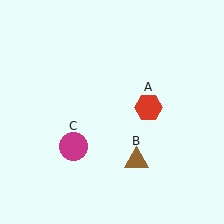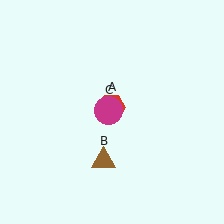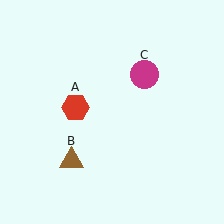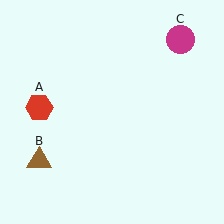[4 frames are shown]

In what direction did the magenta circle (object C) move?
The magenta circle (object C) moved up and to the right.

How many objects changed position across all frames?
3 objects changed position: red hexagon (object A), brown triangle (object B), magenta circle (object C).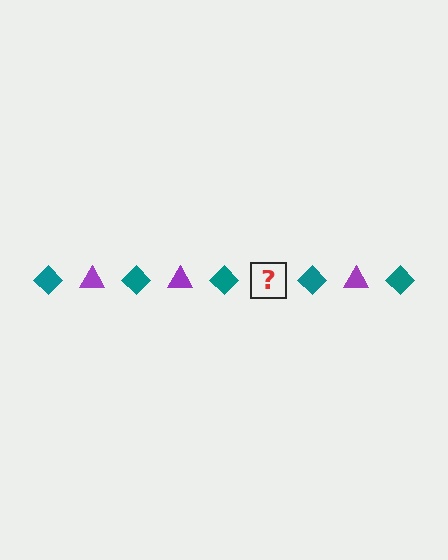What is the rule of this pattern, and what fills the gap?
The rule is that the pattern alternates between teal diamond and purple triangle. The gap should be filled with a purple triangle.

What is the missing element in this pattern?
The missing element is a purple triangle.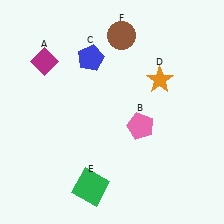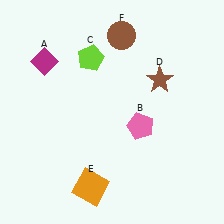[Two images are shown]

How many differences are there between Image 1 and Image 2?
There are 3 differences between the two images.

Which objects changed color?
C changed from blue to lime. D changed from orange to brown. E changed from green to orange.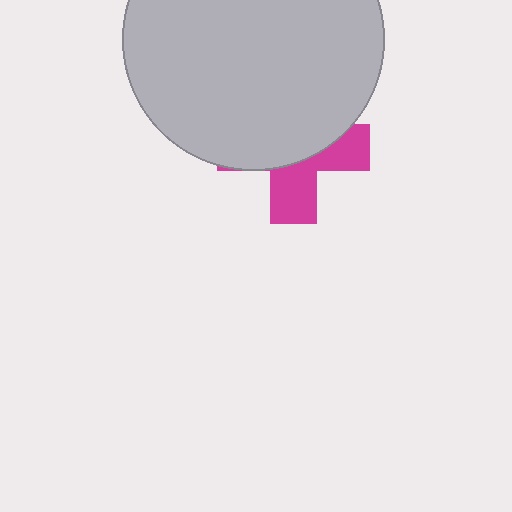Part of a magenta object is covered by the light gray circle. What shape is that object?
It is a cross.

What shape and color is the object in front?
The object in front is a light gray circle.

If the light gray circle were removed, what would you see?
You would see the complete magenta cross.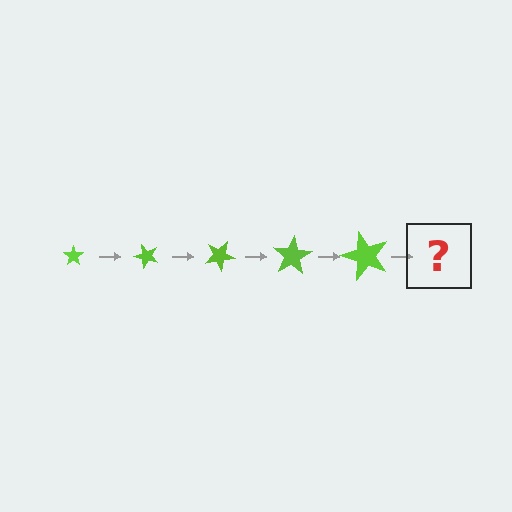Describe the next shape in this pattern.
It should be a star, larger than the previous one and rotated 250 degrees from the start.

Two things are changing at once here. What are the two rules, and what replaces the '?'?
The two rules are that the star grows larger each step and it rotates 50 degrees each step. The '?' should be a star, larger than the previous one and rotated 250 degrees from the start.